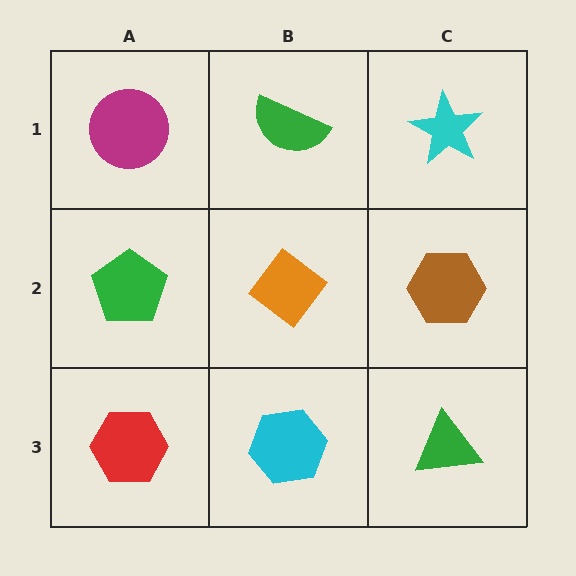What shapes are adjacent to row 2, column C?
A cyan star (row 1, column C), a green triangle (row 3, column C), an orange diamond (row 2, column B).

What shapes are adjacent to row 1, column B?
An orange diamond (row 2, column B), a magenta circle (row 1, column A), a cyan star (row 1, column C).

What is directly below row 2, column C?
A green triangle.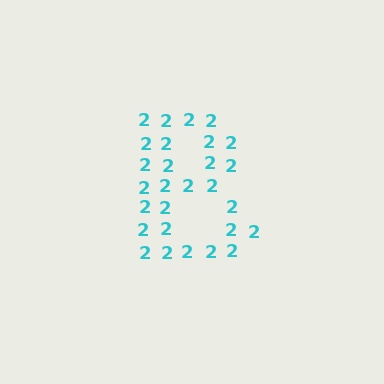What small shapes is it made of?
It is made of small digit 2's.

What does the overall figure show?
The overall figure shows the letter B.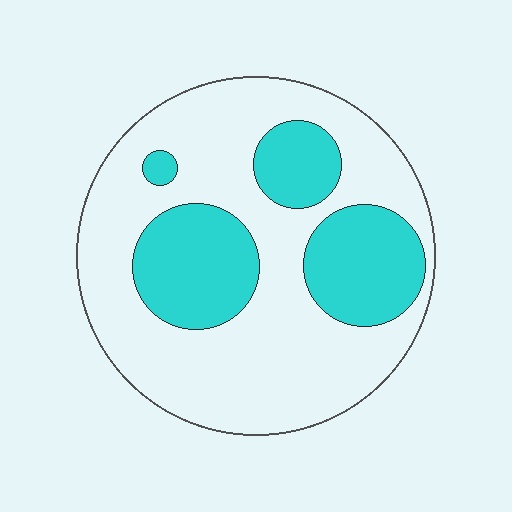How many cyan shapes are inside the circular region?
4.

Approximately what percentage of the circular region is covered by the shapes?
Approximately 30%.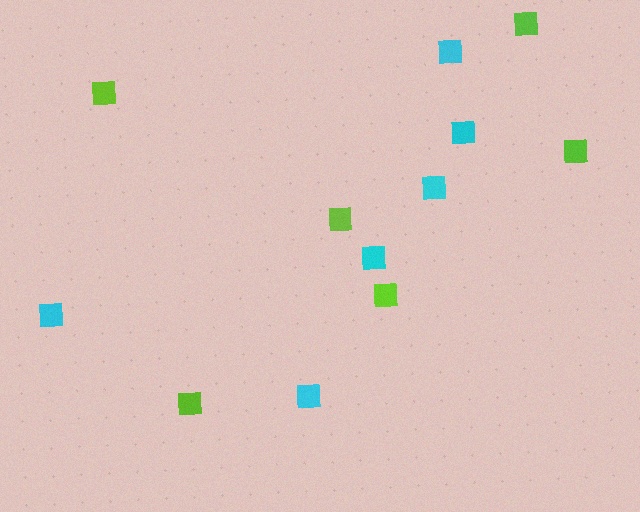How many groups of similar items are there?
There are 2 groups: one group of cyan squares (6) and one group of lime squares (6).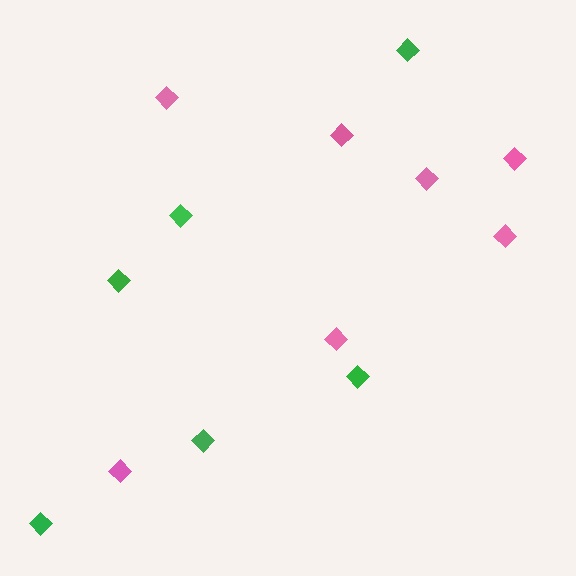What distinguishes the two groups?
There are 2 groups: one group of pink diamonds (7) and one group of green diamonds (6).